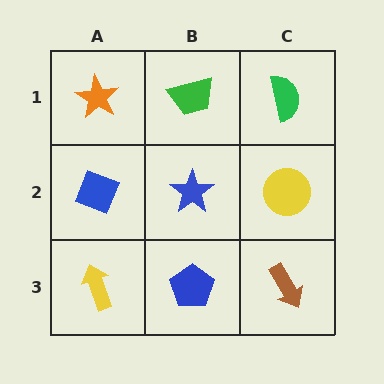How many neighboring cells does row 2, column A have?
3.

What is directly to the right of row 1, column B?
A green semicircle.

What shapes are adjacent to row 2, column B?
A green trapezoid (row 1, column B), a blue pentagon (row 3, column B), a blue diamond (row 2, column A), a yellow circle (row 2, column C).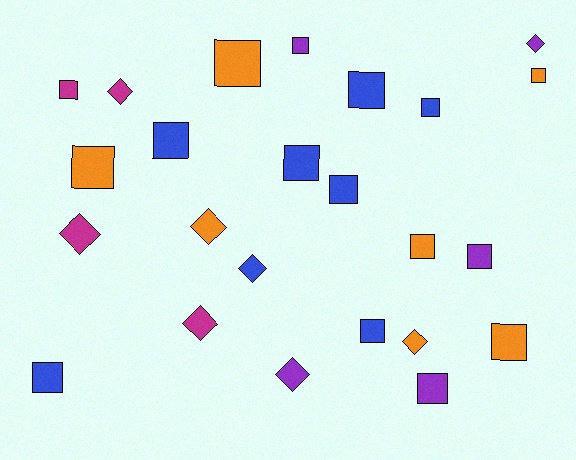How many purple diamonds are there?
There are 2 purple diamonds.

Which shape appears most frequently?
Square, with 16 objects.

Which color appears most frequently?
Blue, with 8 objects.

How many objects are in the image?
There are 24 objects.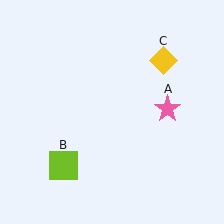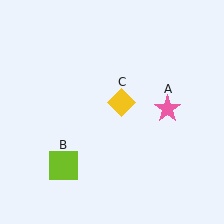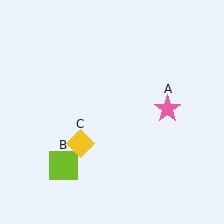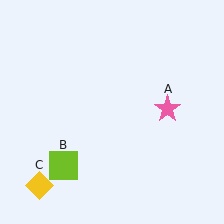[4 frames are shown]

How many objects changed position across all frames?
1 object changed position: yellow diamond (object C).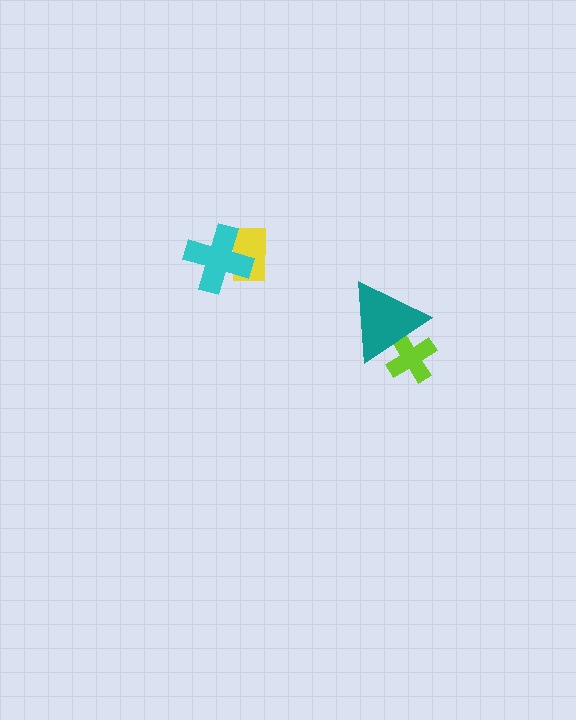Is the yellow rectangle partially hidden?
Yes, it is partially covered by another shape.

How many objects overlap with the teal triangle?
1 object overlaps with the teal triangle.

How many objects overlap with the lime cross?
1 object overlaps with the lime cross.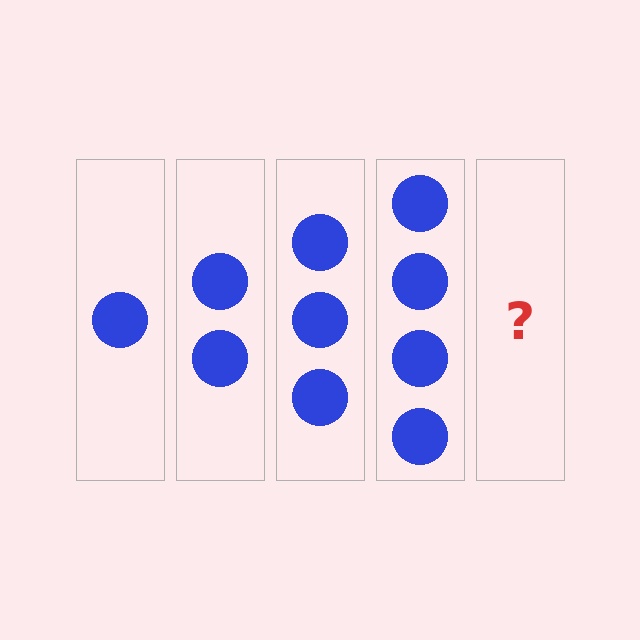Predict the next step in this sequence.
The next step is 5 circles.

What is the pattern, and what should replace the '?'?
The pattern is that each step adds one more circle. The '?' should be 5 circles.